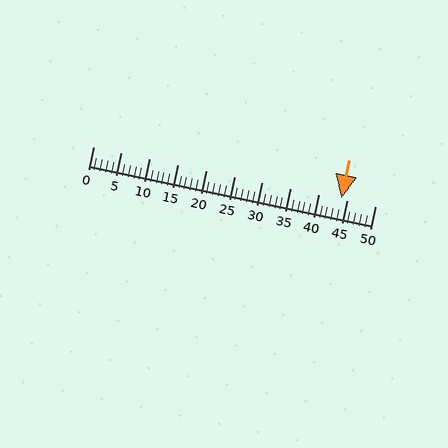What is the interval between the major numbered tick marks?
The major tick marks are spaced 5 units apart.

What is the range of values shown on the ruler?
The ruler shows values from 0 to 50.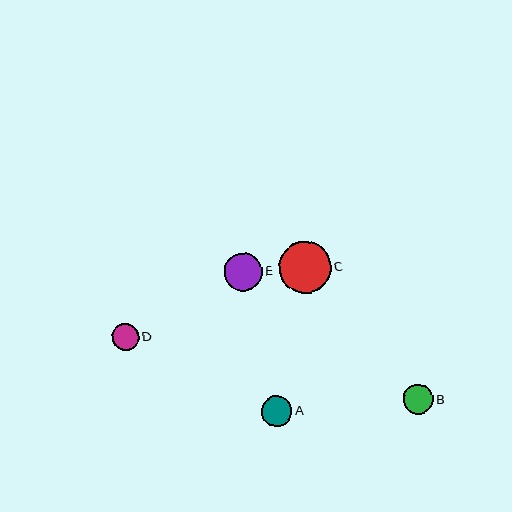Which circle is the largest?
Circle C is the largest with a size of approximately 52 pixels.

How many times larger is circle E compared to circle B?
Circle E is approximately 1.3 times the size of circle B.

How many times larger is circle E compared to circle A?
Circle E is approximately 1.2 times the size of circle A.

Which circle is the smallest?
Circle D is the smallest with a size of approximately 27 pixels.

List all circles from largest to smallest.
From largest to smallest: C, E, A, B, D.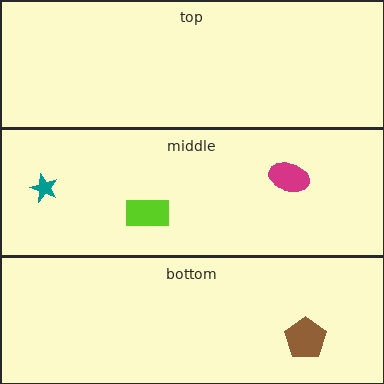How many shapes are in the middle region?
3.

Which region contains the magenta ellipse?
The middle region.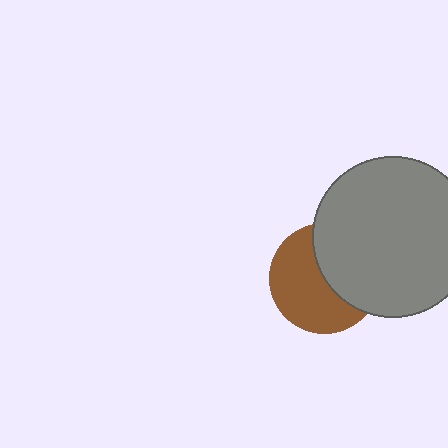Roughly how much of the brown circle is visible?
About half of it is visible (roughly 56%).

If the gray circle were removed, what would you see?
You would see the complete brown circle.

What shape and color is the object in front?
The object in front is a gray circle.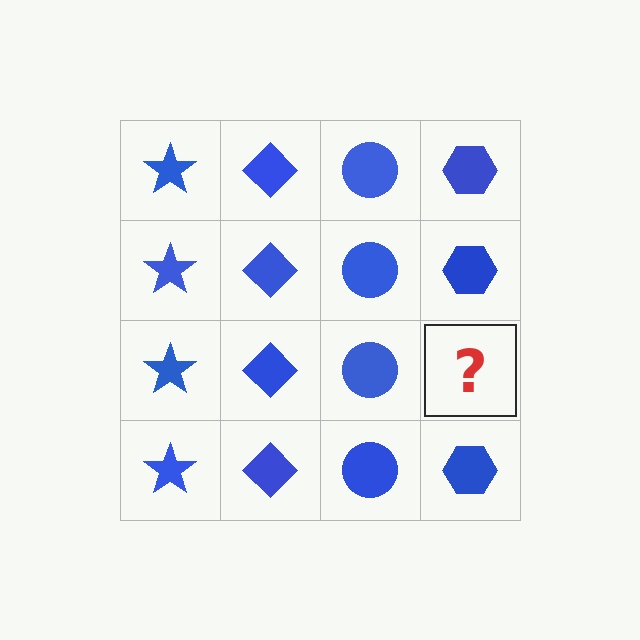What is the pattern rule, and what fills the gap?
The rule is that each column has a consistent shape. The gap should be filled with a blue hexagon.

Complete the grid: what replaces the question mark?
The question mark should be replaced with a blue hexagon.